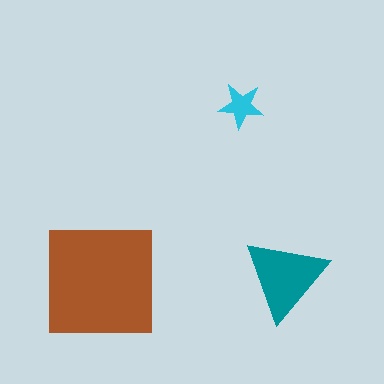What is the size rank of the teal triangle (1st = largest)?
2nd.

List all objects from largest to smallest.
The brown square, the teal triangle, the cyan star.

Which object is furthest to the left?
The brown square is leftmost.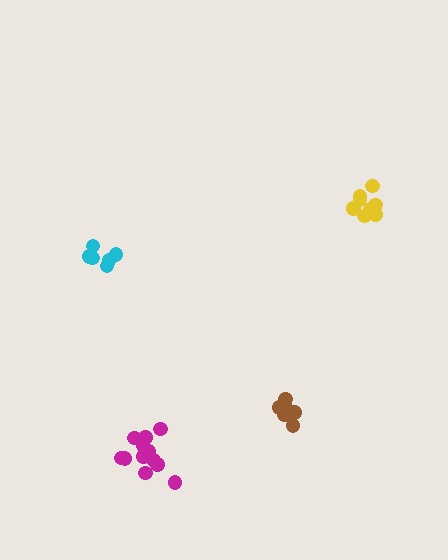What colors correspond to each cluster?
The clusters are colored: cyan, brown, yellow, magenta.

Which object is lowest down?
The magenta cluster is bottommost.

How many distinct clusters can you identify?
There are 4 distinct clusters.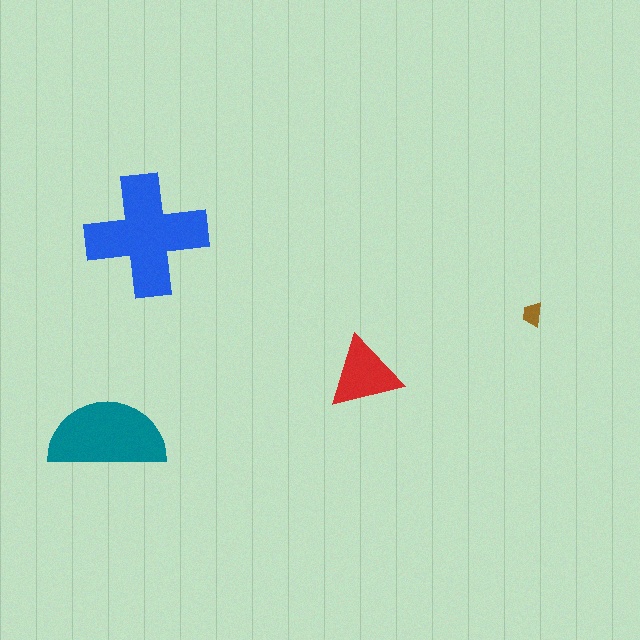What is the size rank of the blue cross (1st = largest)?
1st.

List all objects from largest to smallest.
The blue cross, the teal semicircle, the red triangle, the brown trapezoid.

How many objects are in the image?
There are 4 objects in the image.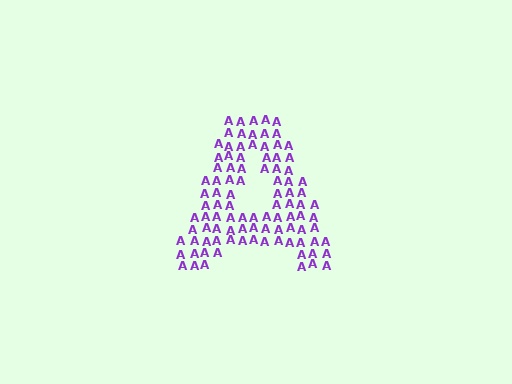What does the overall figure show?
The overall figure shows the letter A.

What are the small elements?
The small elements are letter A's.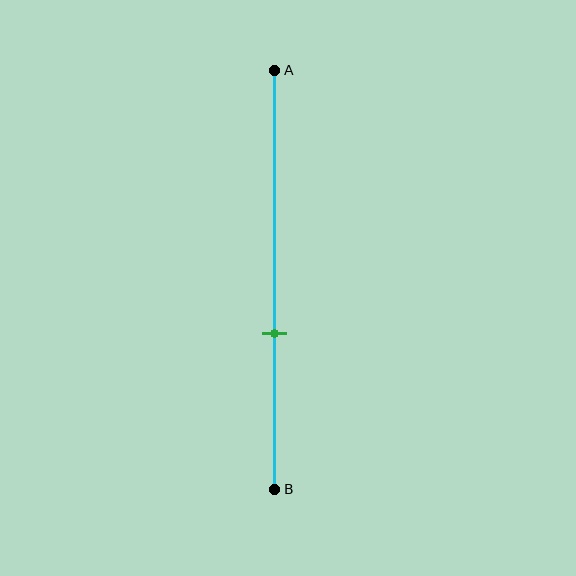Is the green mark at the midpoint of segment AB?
No, the mark is at about 65% from A, not at the 50% midpoint.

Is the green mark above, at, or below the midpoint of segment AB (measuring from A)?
The green mark is below the midpoint of segment AB.